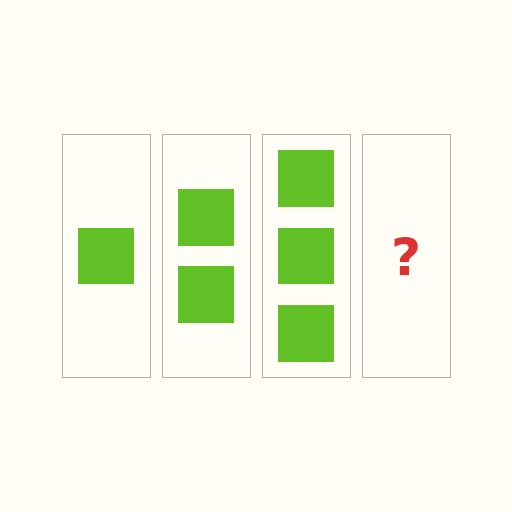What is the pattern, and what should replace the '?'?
The pattern is that each step adds one more square. The '?' should be 4 squares.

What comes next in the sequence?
The next element should be 4 squares.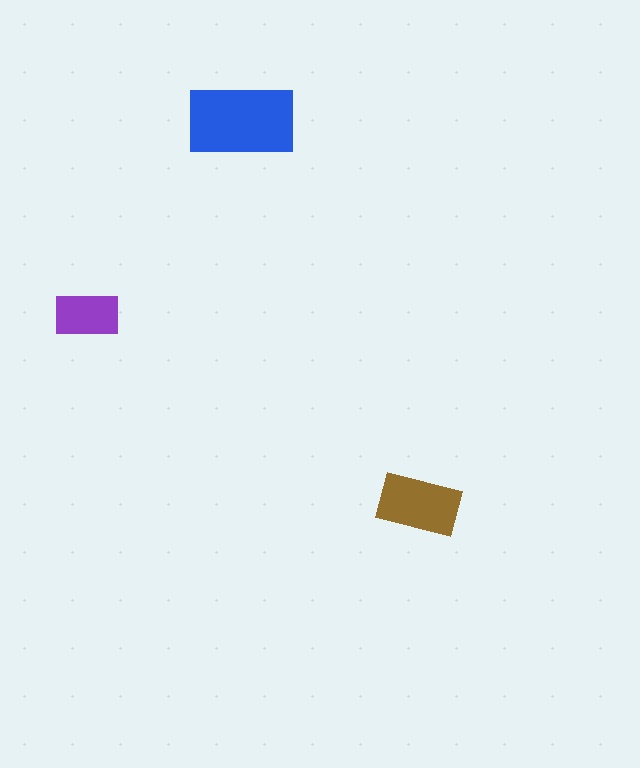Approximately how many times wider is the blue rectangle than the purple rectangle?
About 1.5 times wider.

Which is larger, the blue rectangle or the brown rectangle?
The blue one.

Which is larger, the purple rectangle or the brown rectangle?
The brown one.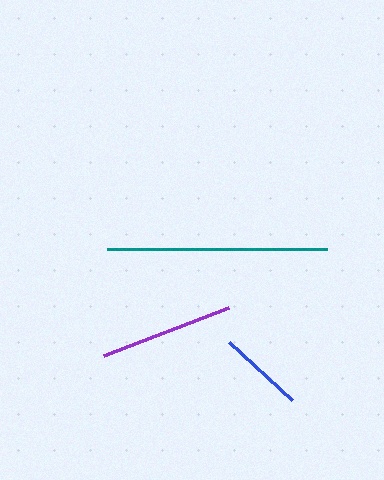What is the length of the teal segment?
The teal segment is approximately 220 pixels long.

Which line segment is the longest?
The teal line is the longest at approximately 220 pixels.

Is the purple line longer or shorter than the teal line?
The teal line is longer than the purple line.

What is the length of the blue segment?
The blue segment is approximately 86 pixels long.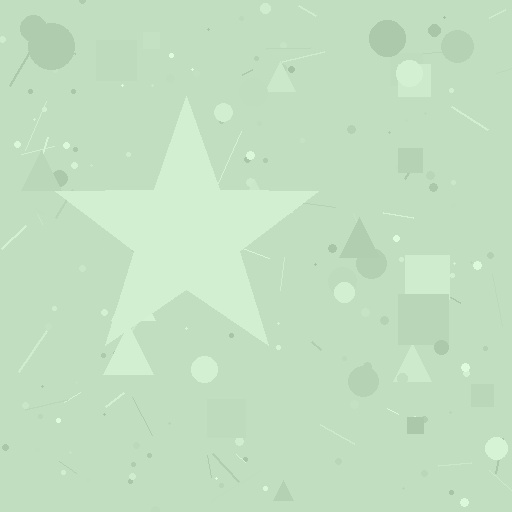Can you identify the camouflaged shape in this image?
The camouflaged shape is a star.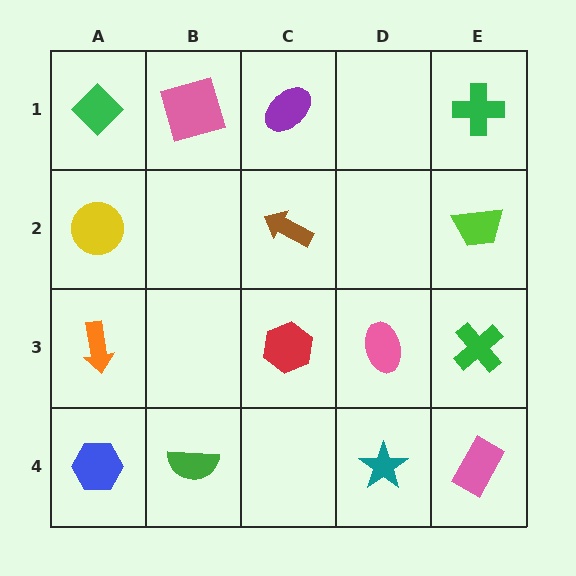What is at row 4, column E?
A pink rectangle.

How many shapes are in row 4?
4 shapes.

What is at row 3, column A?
An orange arrow.